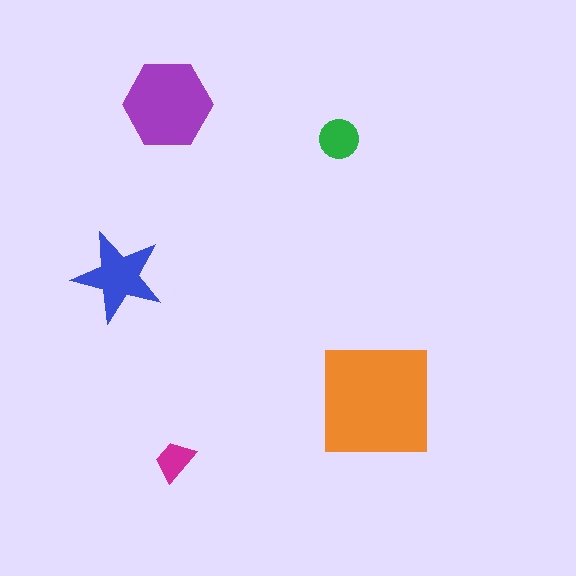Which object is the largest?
The orange square.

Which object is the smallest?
The magenta trapezoid.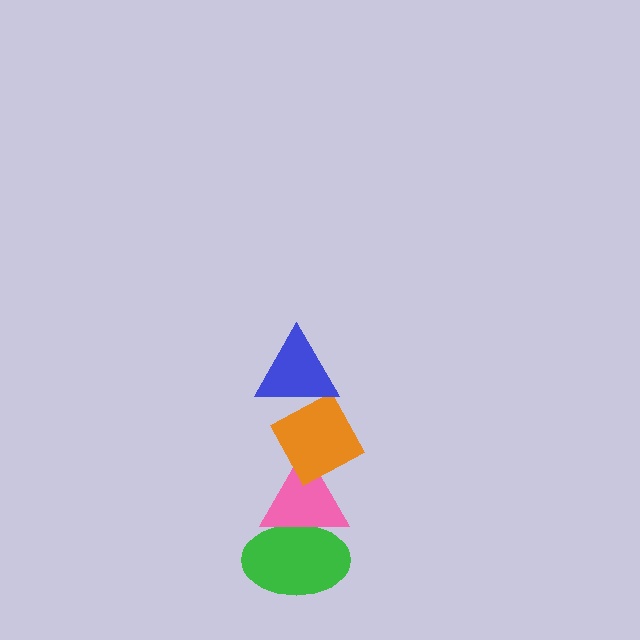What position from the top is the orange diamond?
The orange diamond is 2nd from the top.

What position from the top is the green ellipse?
The green ellipse is 4th from the top.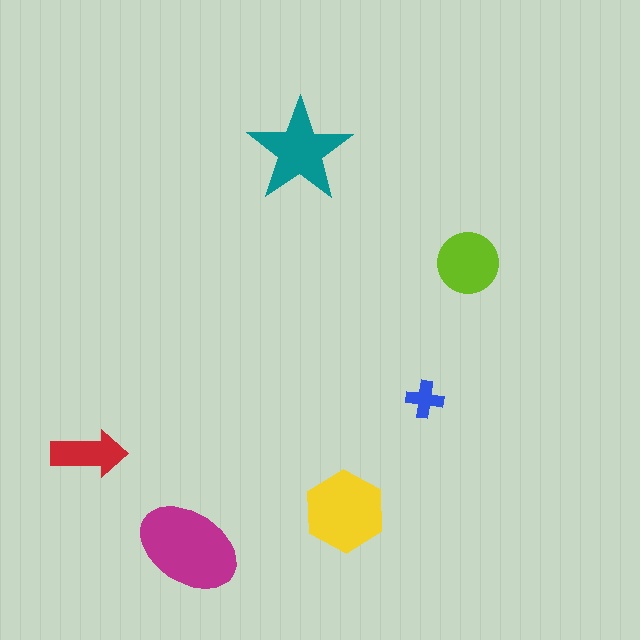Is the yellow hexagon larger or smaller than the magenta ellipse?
Smaller.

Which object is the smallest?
The blue cross.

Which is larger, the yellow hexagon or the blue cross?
The yellow hexagon.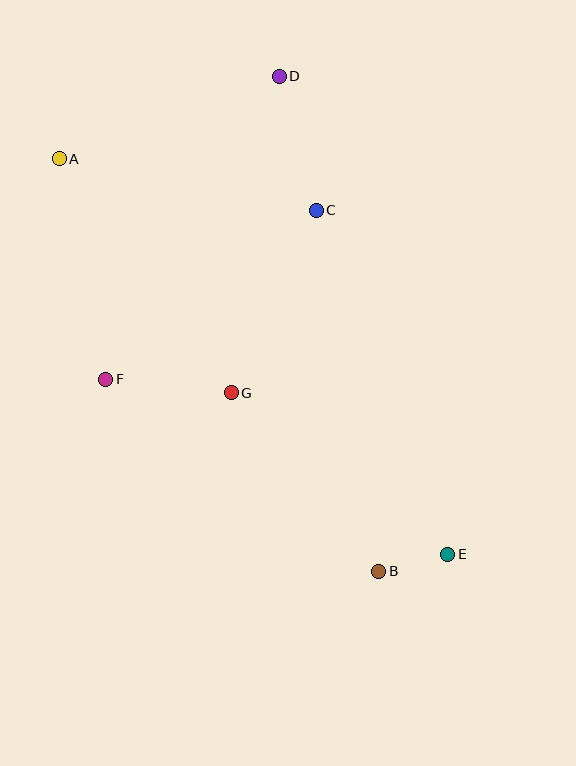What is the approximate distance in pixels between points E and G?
The distance between E and G is approximately 270 pixels.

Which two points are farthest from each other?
Points A and E are farthest from each other.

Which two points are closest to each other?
Points B and E are closest to each other.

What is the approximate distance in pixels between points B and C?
The distance between B and C is approximately 367 pixels.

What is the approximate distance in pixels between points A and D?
The distance between A and D is approximately 235 pixels.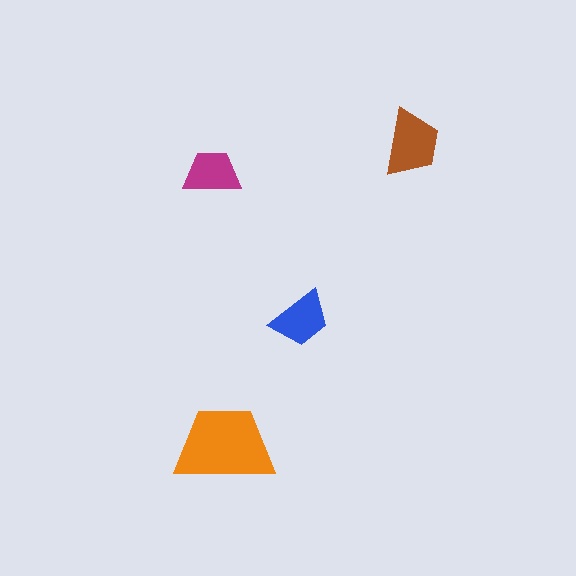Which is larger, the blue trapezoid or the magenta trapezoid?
The blue one.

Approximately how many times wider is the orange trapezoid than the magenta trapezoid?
About 1.5 times wider.